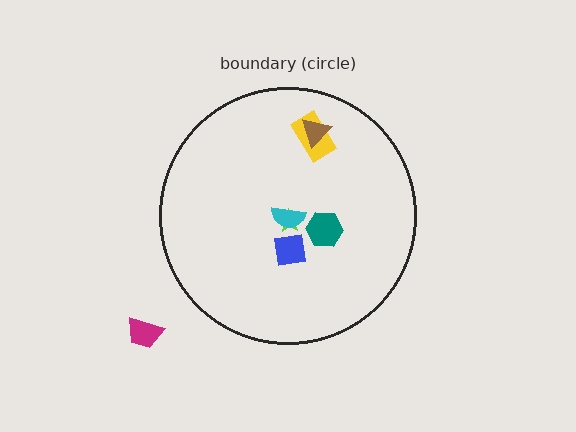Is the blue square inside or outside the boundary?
Inside.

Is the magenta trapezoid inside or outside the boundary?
Outside.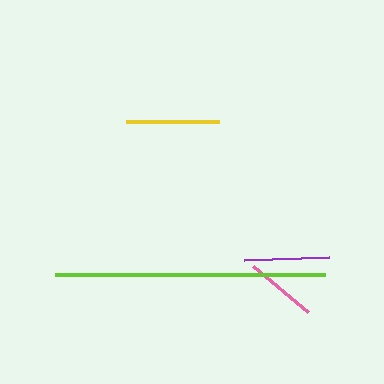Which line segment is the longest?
The lime line is the longest at approximately 270 pixels.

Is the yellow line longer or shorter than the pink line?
The yellow line is longer than the pink line.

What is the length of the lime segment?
The lime segment is approximately 270 pixels long.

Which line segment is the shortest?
The pink line is the shortest at approximately 71 pixels.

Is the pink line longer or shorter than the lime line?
The lime line is longer than the pink line.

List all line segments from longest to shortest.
From longest to shortest: lime, yellow, purple, pink.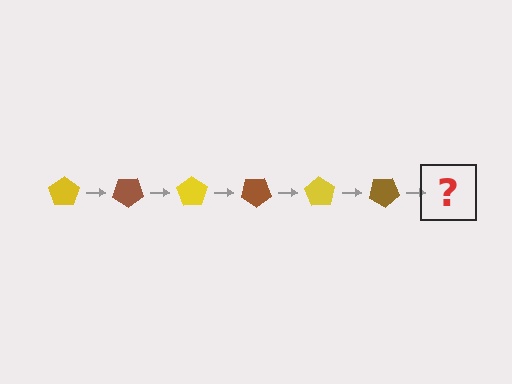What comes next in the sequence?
The next element should be a yellow pentagon, rotated 210 degrees from the start.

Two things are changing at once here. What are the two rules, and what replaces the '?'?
The two rules are that it rotates 35 degrees each step and the color cycles through yellow and brown. The '?' should be a yellow pentagon, rotated 210 degrees from the start.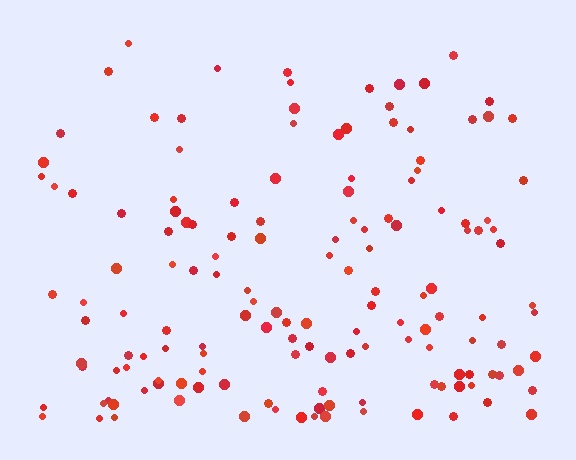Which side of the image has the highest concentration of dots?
The bottom.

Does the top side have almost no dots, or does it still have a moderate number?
Still a moderate number, just noticeably fewer than the bottom.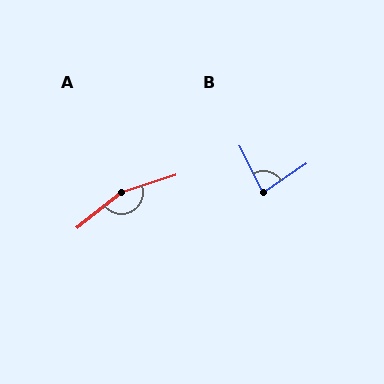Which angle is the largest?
A, at approximately 159 degrees.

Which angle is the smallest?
B, at approximately 83 degrees.